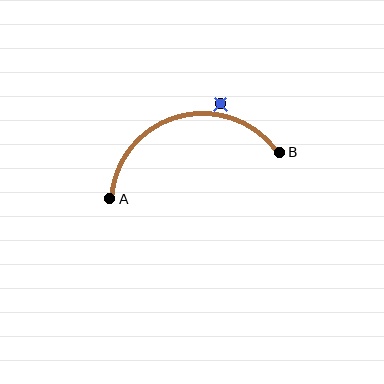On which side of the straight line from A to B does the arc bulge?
The arc bulges above the straight line connecting A and B.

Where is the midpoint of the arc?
The arc midpoint is the point on the curve farthest from the straight line joining A and B. It sits above that line.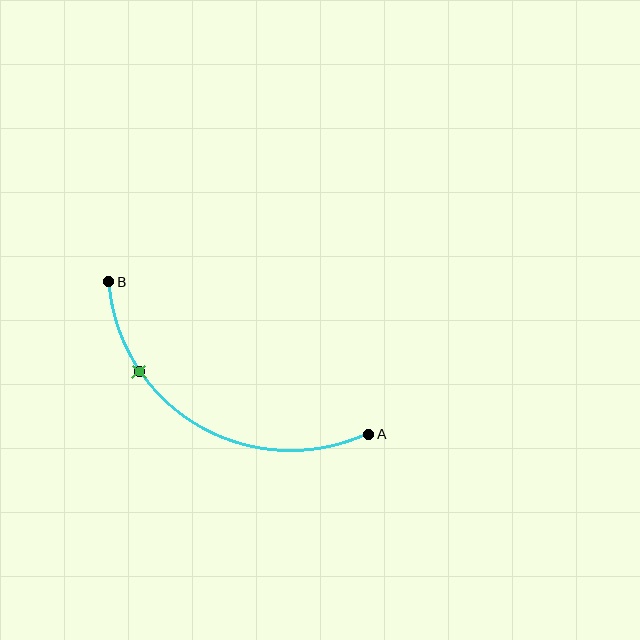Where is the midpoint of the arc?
The arc midpoint is the point on the curve farthest from the straight line joining A and B. It sits below that line.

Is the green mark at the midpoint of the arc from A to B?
No. The green mark lies on the arc but is closer to endpoint B. The arc midpoint would be at the point on the curve equidistant along the arc from both A and B.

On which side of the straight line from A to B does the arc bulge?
The arc bulges below the straight line connecting A and B.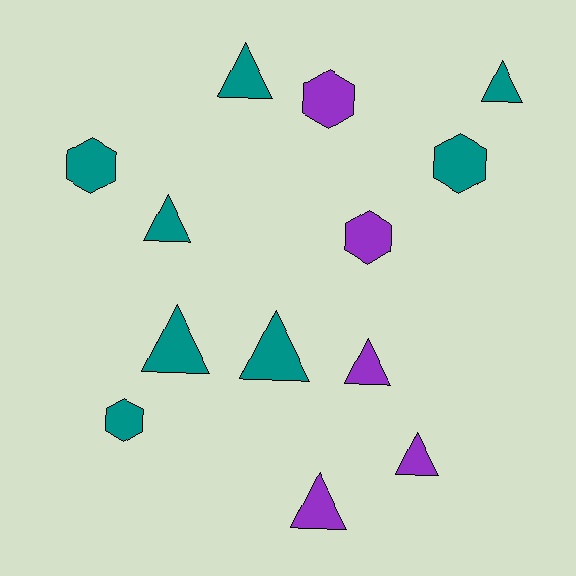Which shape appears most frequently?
Triangle, with 8 objects.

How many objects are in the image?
There are 13 objects.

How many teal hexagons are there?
There are 3 teal hexagons.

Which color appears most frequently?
Teal, with 8 objects.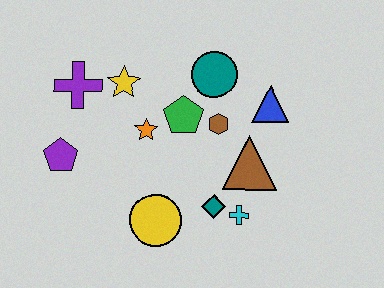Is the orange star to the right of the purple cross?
Yes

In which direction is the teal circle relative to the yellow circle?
The teal circle is above the yellow circle.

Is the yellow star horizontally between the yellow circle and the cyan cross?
No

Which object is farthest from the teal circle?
The purple pentagon is farthest from the teal circle.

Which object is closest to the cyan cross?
The teal diamond is closest to the cyan cross.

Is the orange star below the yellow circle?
No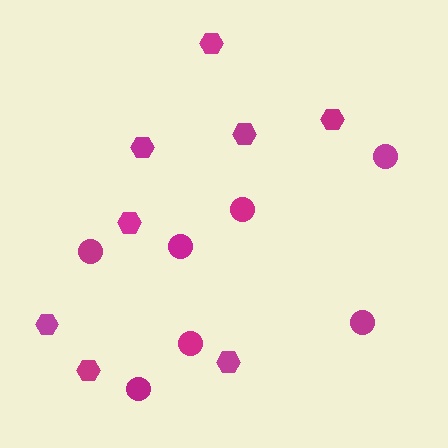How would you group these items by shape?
There are 2 groups: one group of circles (7) and one group of hexagons (8).